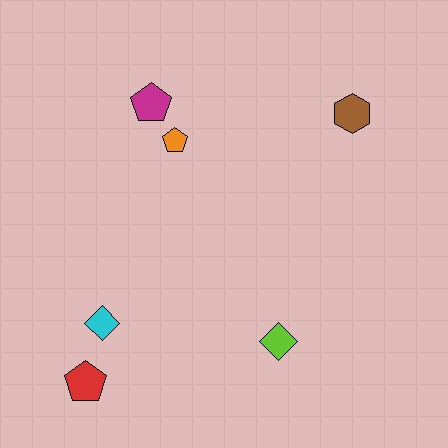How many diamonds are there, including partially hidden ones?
There are 2 diamonds.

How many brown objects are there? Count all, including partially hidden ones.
There is 1 brown object.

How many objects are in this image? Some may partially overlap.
There are 6 objects.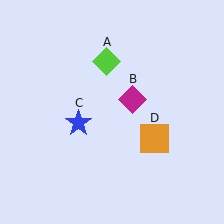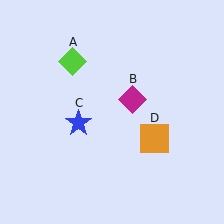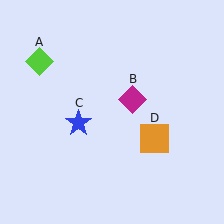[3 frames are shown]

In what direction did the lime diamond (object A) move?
The lime diamond (object A) moved left.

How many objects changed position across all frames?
1 object changed position: lime diamond (object A).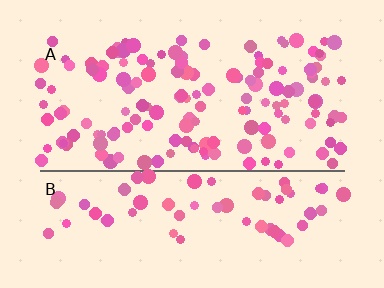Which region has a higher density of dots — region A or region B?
A (the top).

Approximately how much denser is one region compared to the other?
Approximately 2.0× — region A over region B.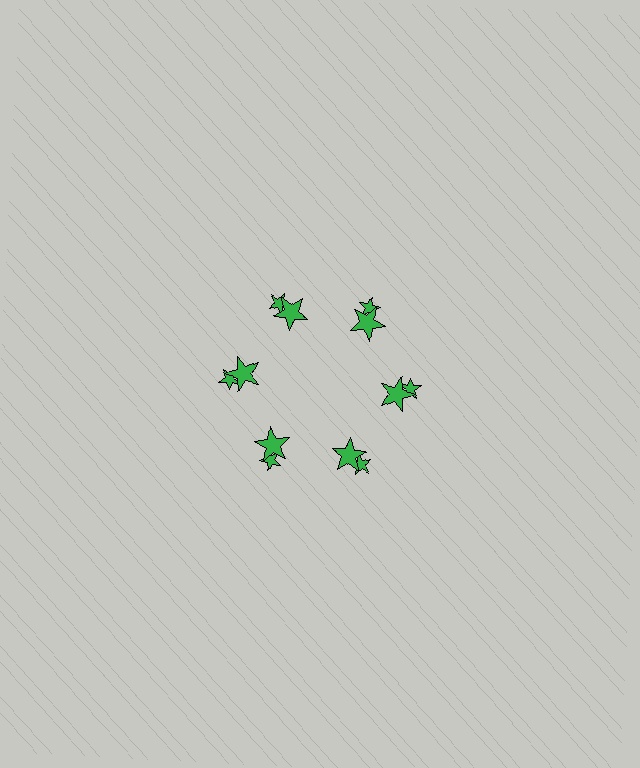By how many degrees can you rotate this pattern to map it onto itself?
The pattern maps onto itself every 60 degrees of rotation.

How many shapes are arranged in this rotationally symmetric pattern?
There are 12 shapes, arranged in 6 groups of 2.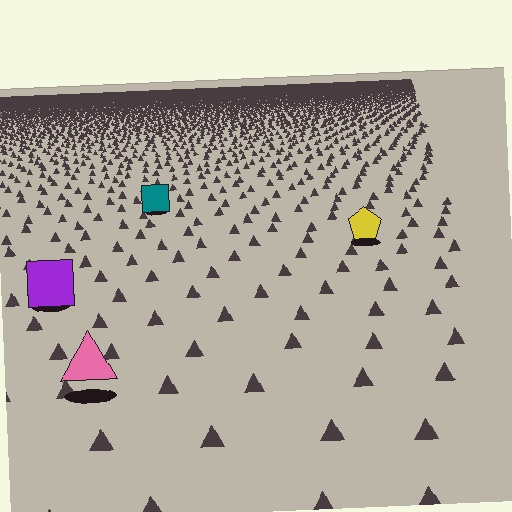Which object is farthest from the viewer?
The teal square is farthest from the viewer. It appears smaller and the ground texture around it is denser.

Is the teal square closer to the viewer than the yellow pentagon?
No. The yellow pentagon is closer — you can tell from the texture gradient: the ground texture is coarser near it.